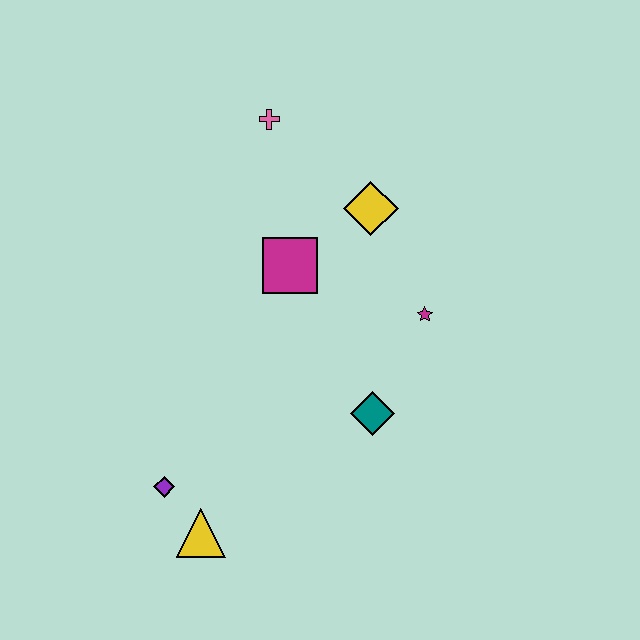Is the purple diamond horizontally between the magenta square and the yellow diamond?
No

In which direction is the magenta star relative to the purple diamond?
The magenta star is to the right of the purple diamond.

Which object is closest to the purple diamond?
The yellow triangle is closest to the purple diamond.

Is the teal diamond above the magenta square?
No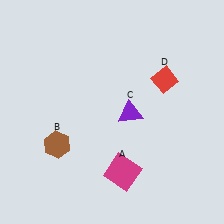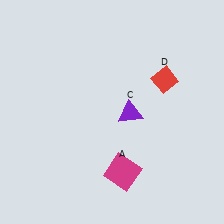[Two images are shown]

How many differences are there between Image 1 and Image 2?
There is 1 difference between the two images.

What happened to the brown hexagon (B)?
The brown hexagon (B) was removed in Image 2. It was in the bottom-left area of Image 1.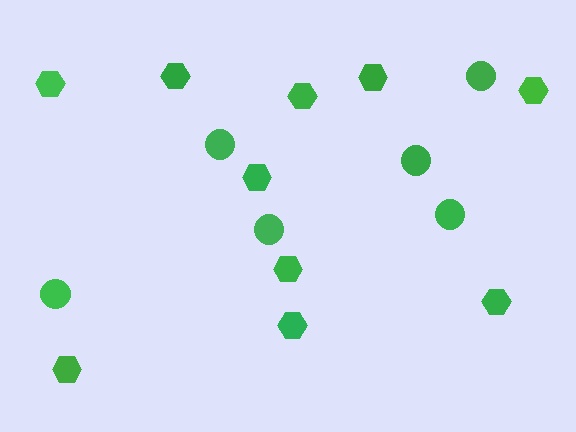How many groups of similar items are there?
There are 2 groups: one group of hexagons (10) and one group of circles (6).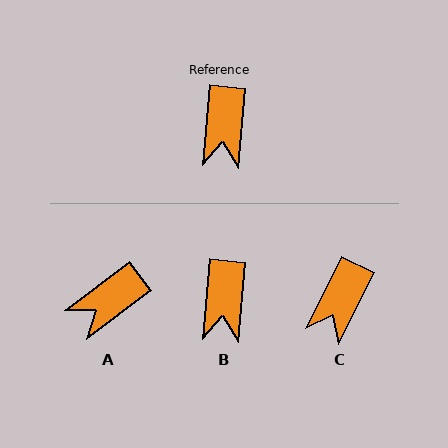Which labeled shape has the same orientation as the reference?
B.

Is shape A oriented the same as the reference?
No, it is off by about 48 degrees.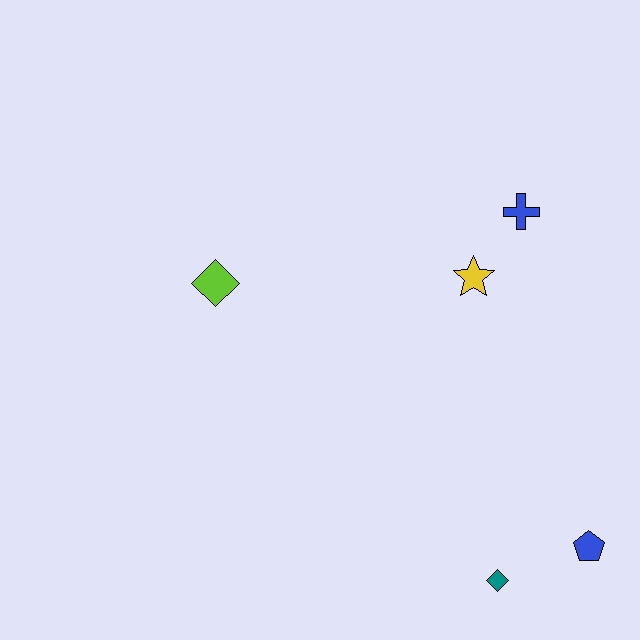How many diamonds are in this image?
There are 2 diamonds.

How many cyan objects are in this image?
There are no cyan objects.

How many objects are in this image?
There are 5 objects.